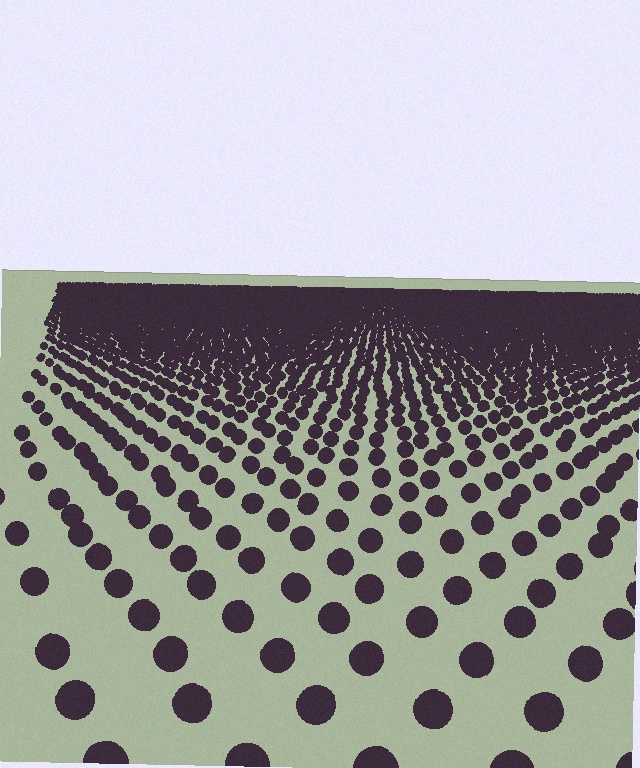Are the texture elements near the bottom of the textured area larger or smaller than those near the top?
Larger. Near the bottom, elements are closer to the viewer and appear at a bigger on-screen size.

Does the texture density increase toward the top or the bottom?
Density increases toward the top.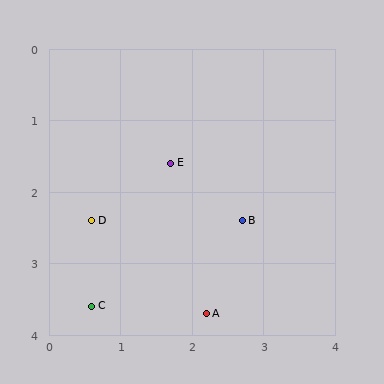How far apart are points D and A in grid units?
Points D and A are about 2.1 grid units apart.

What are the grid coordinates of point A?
Point A is at approximately (2.2, 3.7).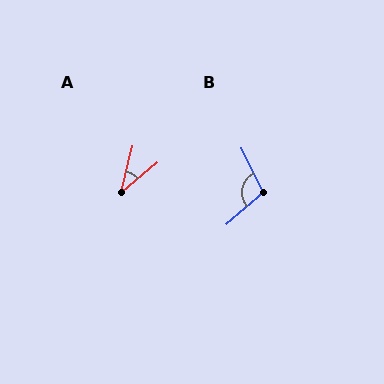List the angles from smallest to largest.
A (37°), B (106°).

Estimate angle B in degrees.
Approximately 106 degrees.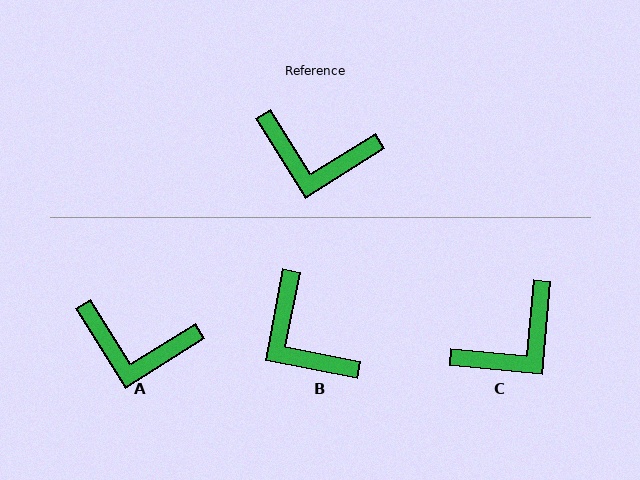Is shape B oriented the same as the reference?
No, it is off by about 43 degrees.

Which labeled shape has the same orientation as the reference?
A.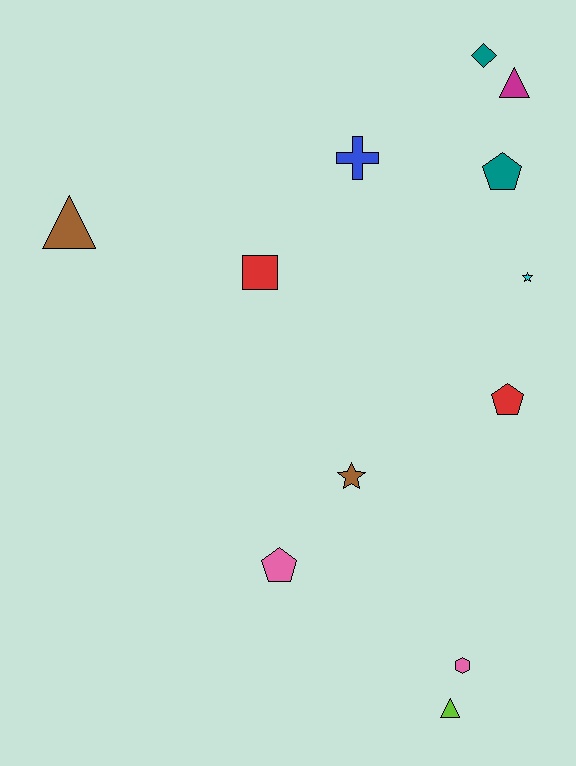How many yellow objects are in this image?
There are no yellow objects.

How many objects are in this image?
There are 12 objects.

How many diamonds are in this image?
There is 1 diamond.